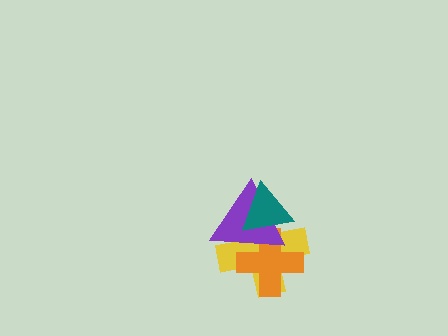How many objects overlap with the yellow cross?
3 objects overlap with the yellow cross.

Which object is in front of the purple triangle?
The teal triangle is in front of the purple triangle.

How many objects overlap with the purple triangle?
3 objects overlap with the purple triangle.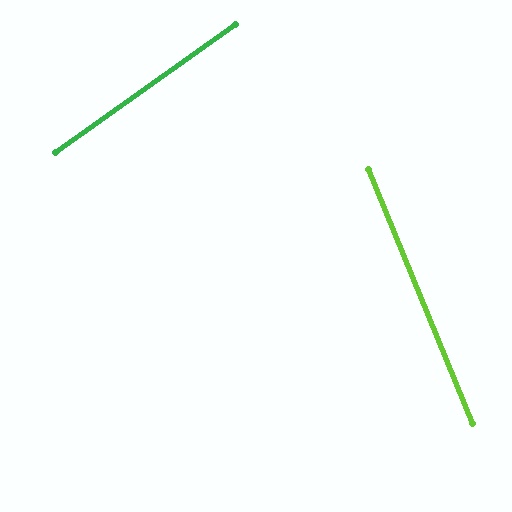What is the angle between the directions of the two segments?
Approximately 77 degrees.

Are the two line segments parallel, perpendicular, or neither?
Neither parallel nor perpendicular — they differ by about 77°.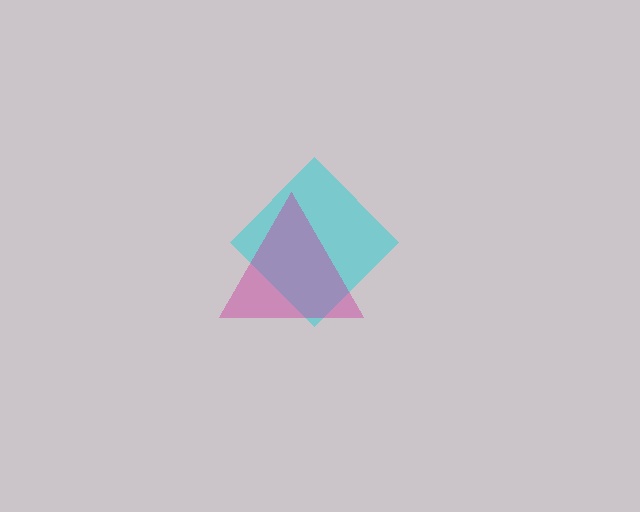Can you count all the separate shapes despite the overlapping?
Yes, there are 2 separate shapes.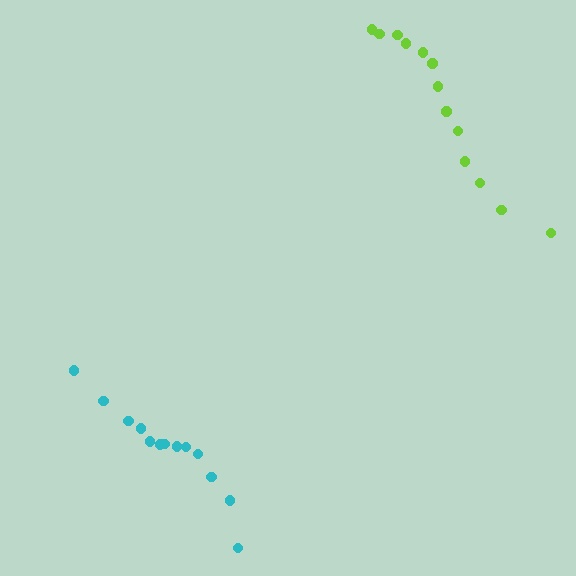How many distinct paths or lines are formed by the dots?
There are 2 distinct paths.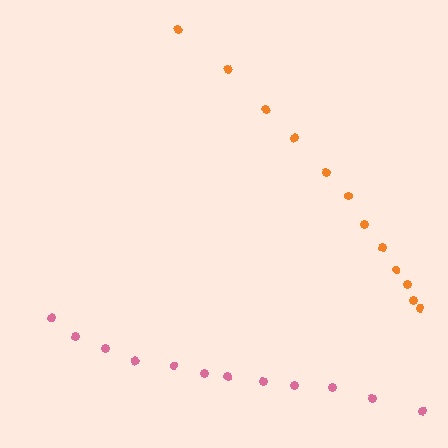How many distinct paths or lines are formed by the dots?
There are 2 distinct paths.